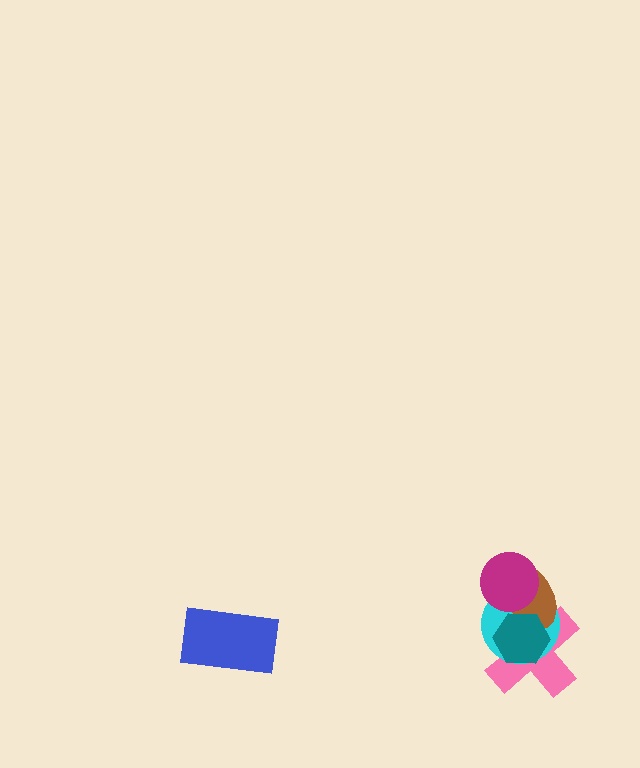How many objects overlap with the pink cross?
3 objects overlap with the pink cross.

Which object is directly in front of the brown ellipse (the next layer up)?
The teal hexagon is directly in front of the brown ellipse.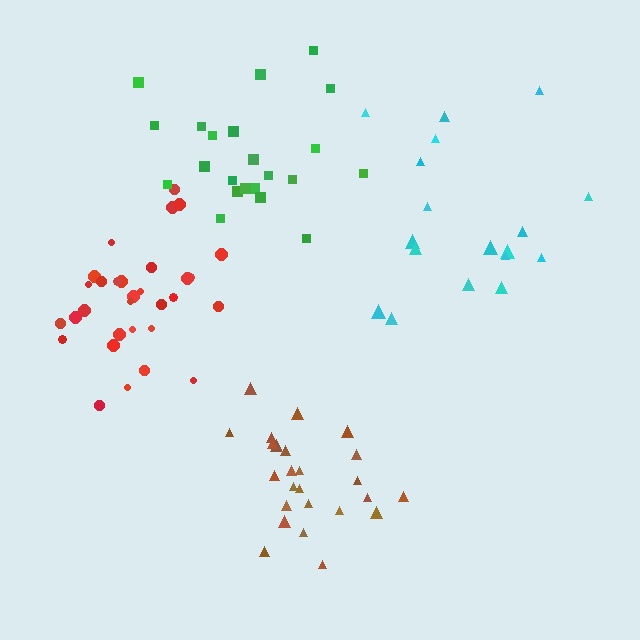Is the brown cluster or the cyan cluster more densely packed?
Brown.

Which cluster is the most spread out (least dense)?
Cyan.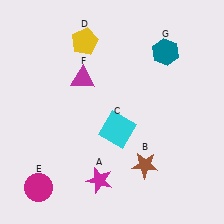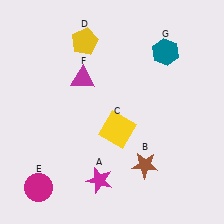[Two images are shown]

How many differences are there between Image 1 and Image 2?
There is 1 difference between the two images.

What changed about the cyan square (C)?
In Image 1, C is cyan. In Image 2, it changed to yellow.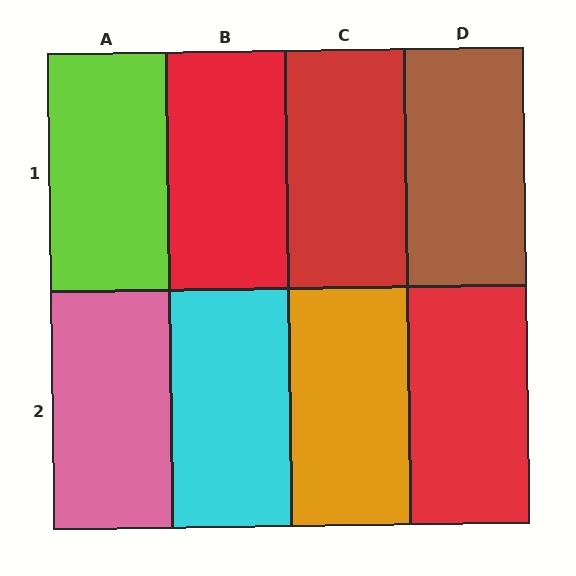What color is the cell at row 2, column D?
Red.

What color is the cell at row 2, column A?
Pink.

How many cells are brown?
1 cell is brown.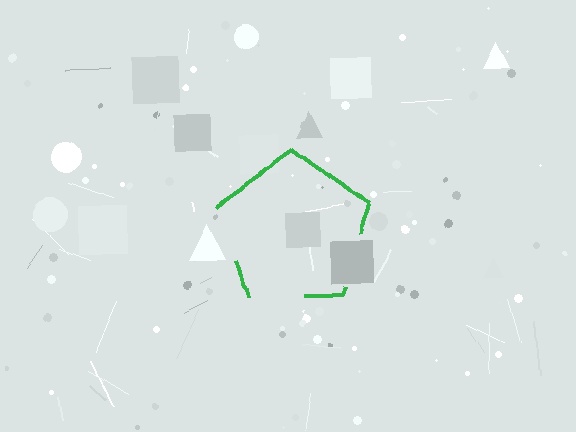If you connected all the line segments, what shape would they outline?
They would outline a pentagon.